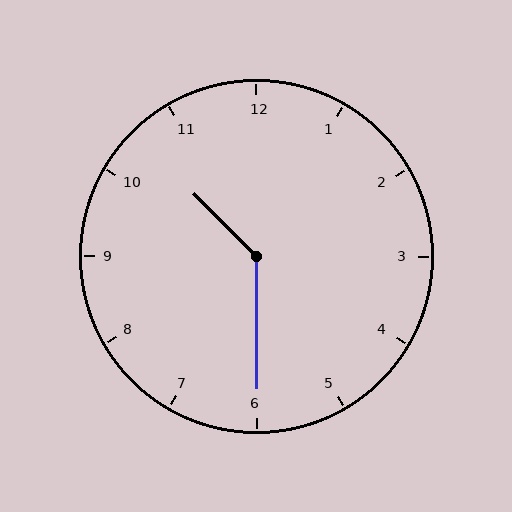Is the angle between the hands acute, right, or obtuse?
It is obtuse.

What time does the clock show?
10:30.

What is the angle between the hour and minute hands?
Approximately 135 degrees.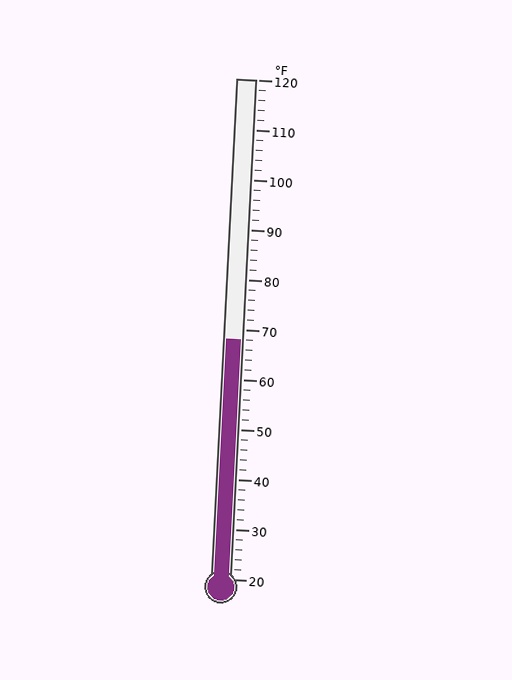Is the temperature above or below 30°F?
The temperature is above 30°F.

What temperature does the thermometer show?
The thermometer shows approximately 68°F.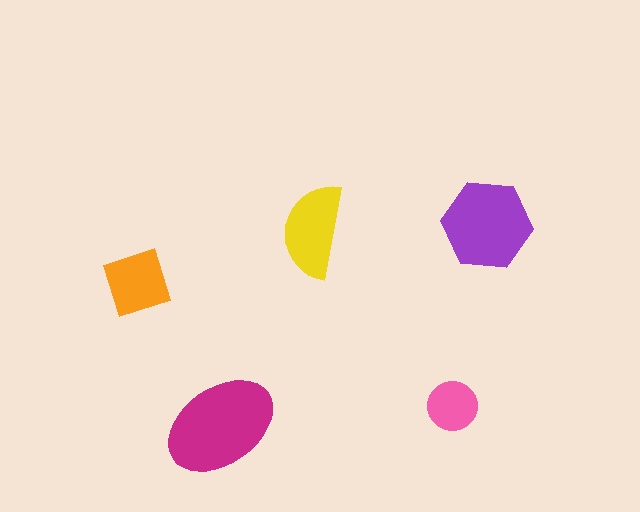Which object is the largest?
The magenta ellipse.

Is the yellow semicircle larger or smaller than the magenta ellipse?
Smaller.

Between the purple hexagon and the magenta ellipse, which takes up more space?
The magenta ellipse.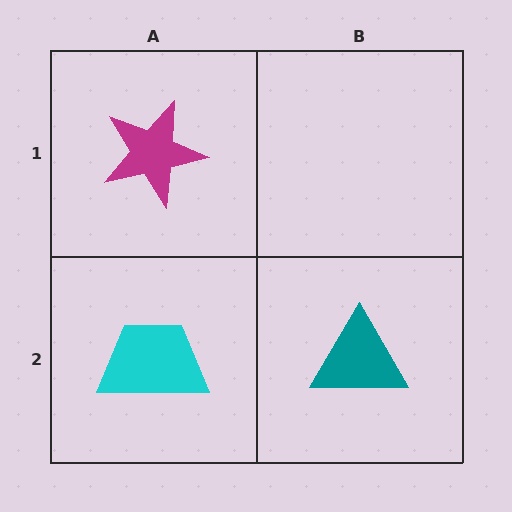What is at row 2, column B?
A teal triangle.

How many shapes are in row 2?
2 shapes.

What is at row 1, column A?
A magenta star.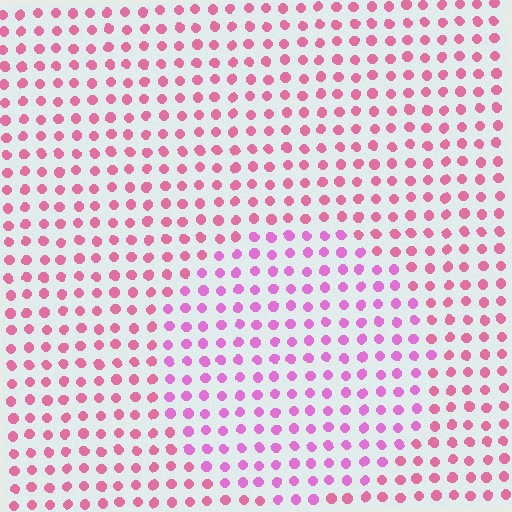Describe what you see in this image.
The image is filled with small pink elements in a uniform arrangement. A circle-shaped region is visible where the elements are tinted to a slightly different hue, forming a subtle color boundary.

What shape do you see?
I see a circle.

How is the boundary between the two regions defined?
The boundary is defined purely by a slight shift in hue (about 27 degrees). Spacing, size, and orientation are identical on both sides.